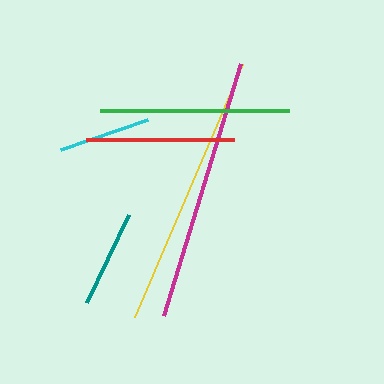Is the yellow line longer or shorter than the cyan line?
The yellow line is longer than the cyan line.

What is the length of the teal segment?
The teal segment is approximately 99 pixels long.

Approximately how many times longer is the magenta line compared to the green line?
The magenta line is approximately 1.4 times the length of the green line.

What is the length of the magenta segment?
The magenta segment is approximately 264 pixels long.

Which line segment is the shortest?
The cyan line is the shortest at approximately 92 pixels.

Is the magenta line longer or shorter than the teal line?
The magenta line is longer than the teal line.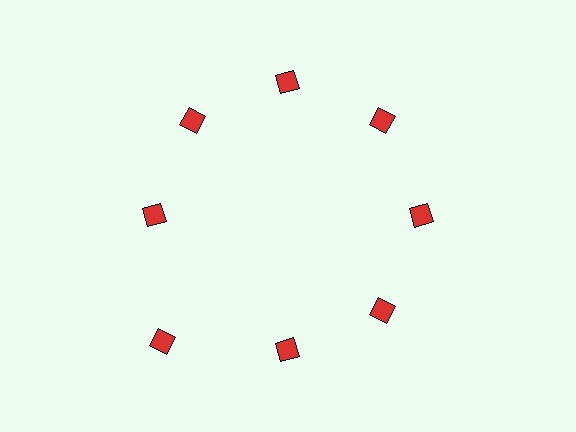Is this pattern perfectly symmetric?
No. The 8 red diamonds are arranged in a ring, but one element near the 8 o'clock position is pushed outward from the center, breaking the 8-fold rotational symmetry.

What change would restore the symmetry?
The symmetry would be restored by moving it inward, back onto the ring so that all 8 diamonds sit at equal angles and equal distance from the center.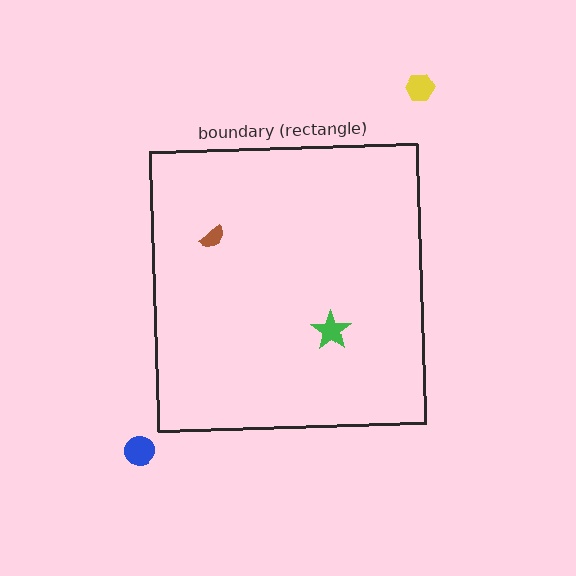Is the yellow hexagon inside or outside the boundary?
Outside.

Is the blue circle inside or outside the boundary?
Outside.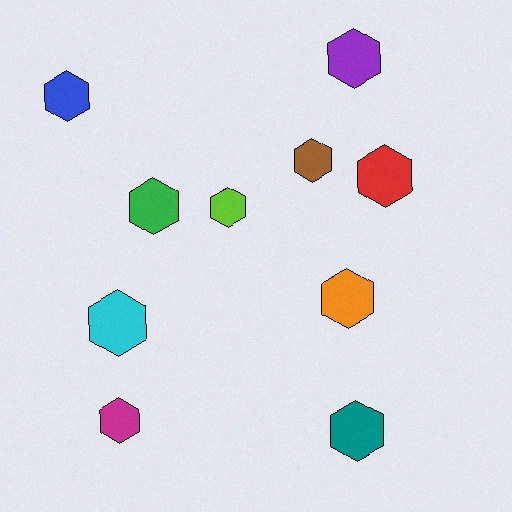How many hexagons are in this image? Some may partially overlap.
There are 10 hexagons.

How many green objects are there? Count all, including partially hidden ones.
There is 1 green object.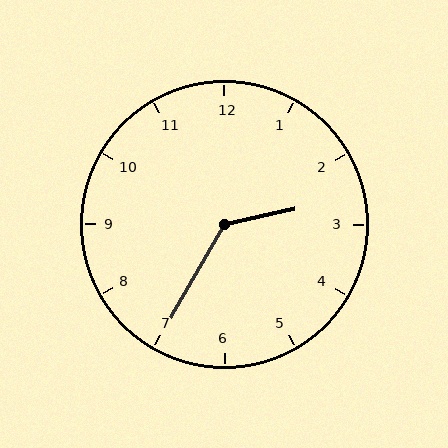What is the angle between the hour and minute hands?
Approximately 132 degrees.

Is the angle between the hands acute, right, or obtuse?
It is obtuse.